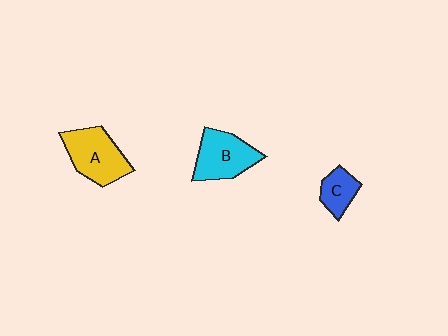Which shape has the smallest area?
Shape C (blue).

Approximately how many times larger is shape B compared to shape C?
Approximately 1.8 times.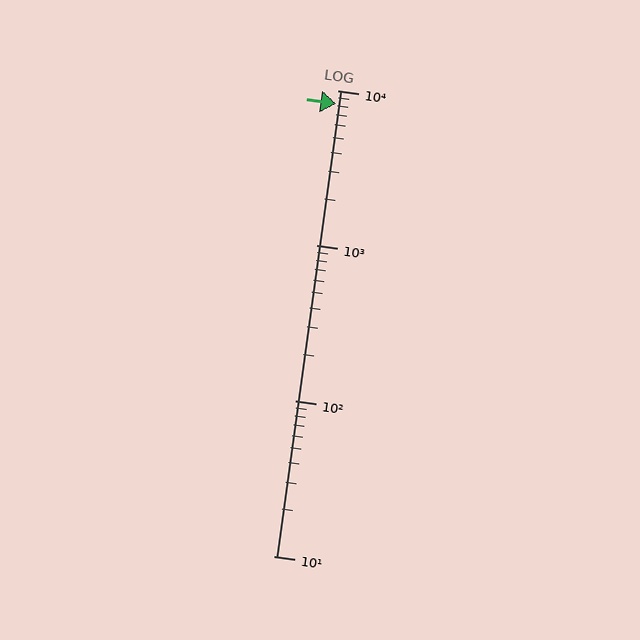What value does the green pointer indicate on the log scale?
The pointer indicates approximately 8200.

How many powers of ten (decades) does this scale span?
The scale spans 3 decades, from 10 to 10000.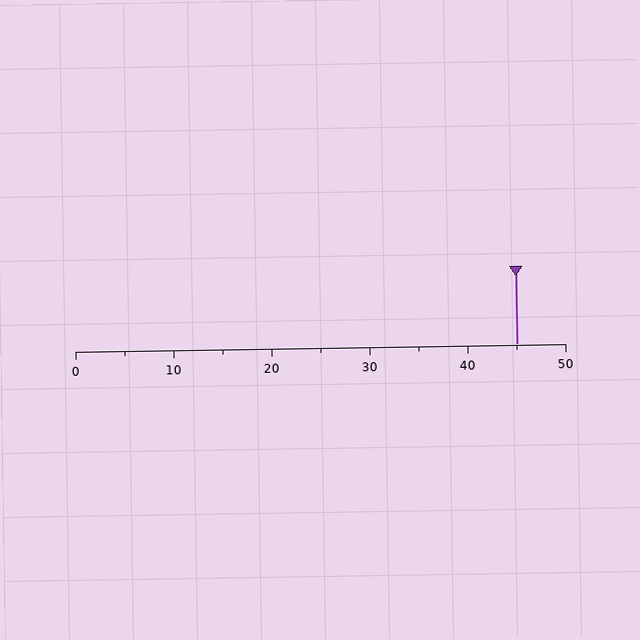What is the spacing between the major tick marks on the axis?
The major ticks are spaced 10 apart.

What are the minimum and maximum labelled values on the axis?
The axis runs from 0 to 50.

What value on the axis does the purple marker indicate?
The marker indicates approximately 45.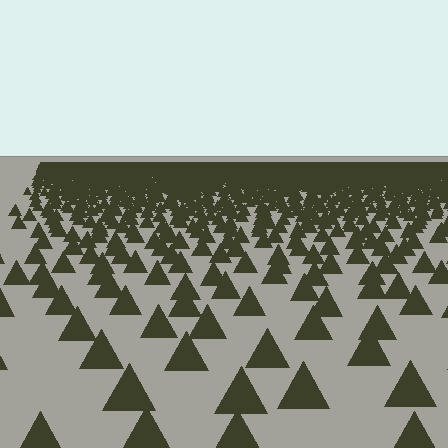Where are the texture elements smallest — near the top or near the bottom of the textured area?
Near the top.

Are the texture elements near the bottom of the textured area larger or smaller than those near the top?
Larger. Near the bottom, elements are closer to the viewer and appear at a bigger on-screen size.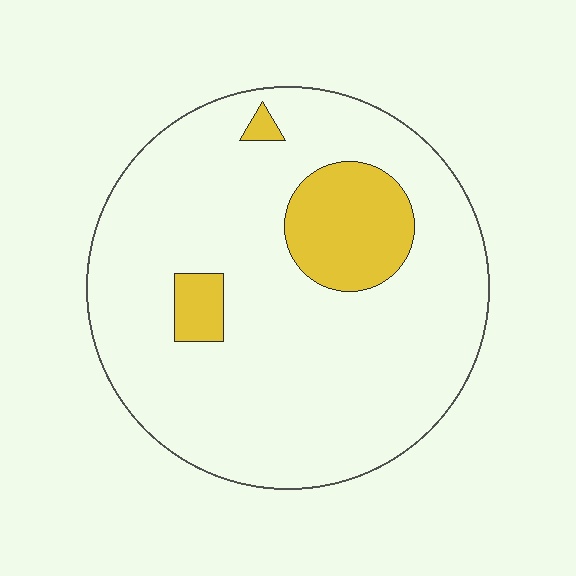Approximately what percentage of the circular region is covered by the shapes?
Approximately 15%.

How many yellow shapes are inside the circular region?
3.